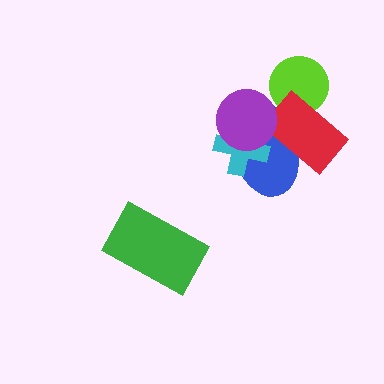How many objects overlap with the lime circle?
1 object overlaps with the lime circle.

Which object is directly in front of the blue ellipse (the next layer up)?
The red rectangle is directly in front of the blue ellipse.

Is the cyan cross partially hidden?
Yes, it is partially covered by another shape.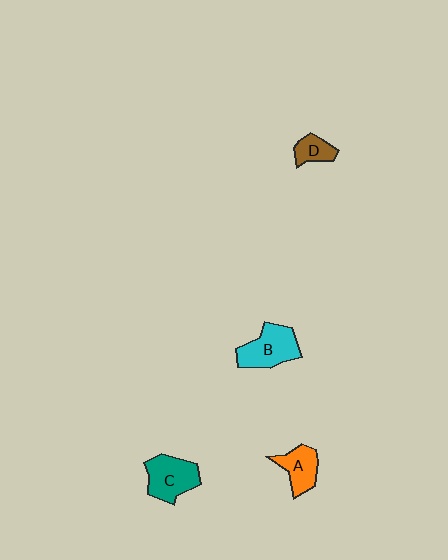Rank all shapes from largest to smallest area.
From largest to smallest: B (cyan), C (teal), A (orange), D (brown).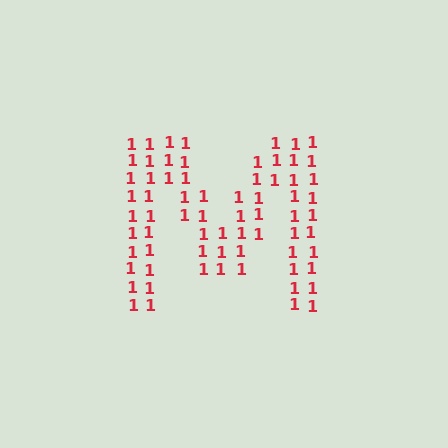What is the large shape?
The large shape is the letter M.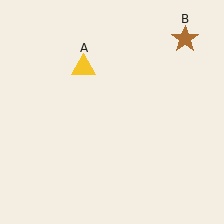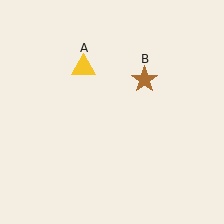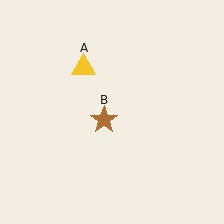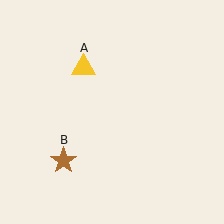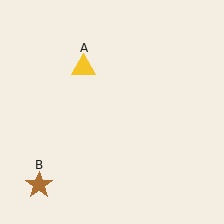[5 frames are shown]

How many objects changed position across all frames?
1 object changed position: brown star (object B).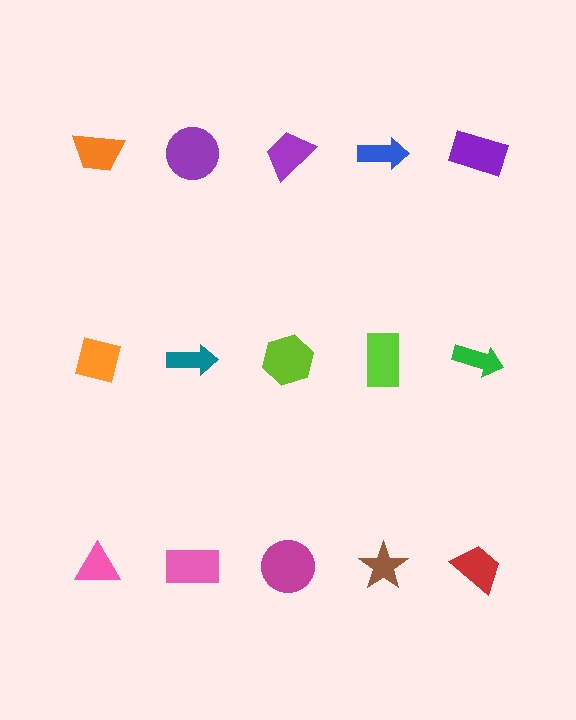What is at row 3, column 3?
A magenta circle.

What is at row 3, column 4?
A brown star.